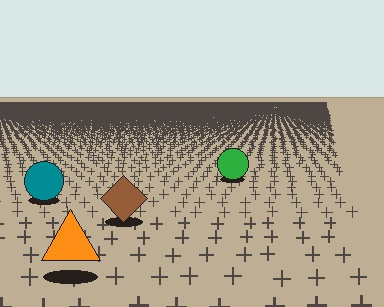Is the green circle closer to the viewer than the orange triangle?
No. The orange triangle is closer — you can tell from the texture gradient: the ground texture is coarser near it.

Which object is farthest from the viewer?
The green circle is farthest from the viewer. It appears smaller and the ground texture around it is denser.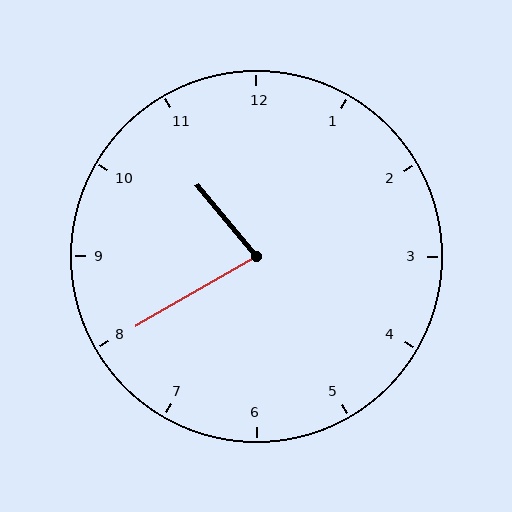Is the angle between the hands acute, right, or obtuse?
It is acute.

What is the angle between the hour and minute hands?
Approximately 80 degrees.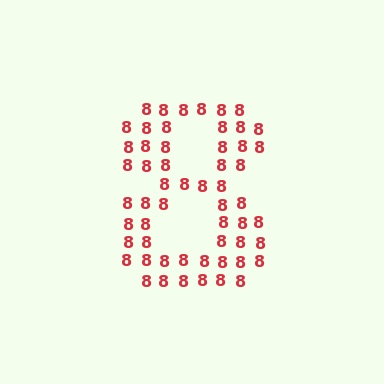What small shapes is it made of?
It is made of small digit 8's.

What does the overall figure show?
The overall figure shows the digit 8.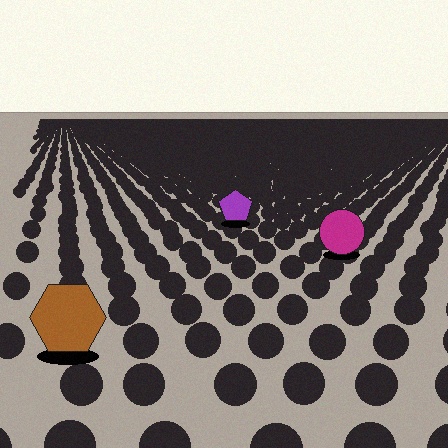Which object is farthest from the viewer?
The purple pentagon is farthest from the viewer. It appears smaller and the ground texture around it is denser.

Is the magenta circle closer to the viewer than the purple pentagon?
Yes. The magenta circle is closer — you can tell from the texture gradient: the ground texture is coarser near it.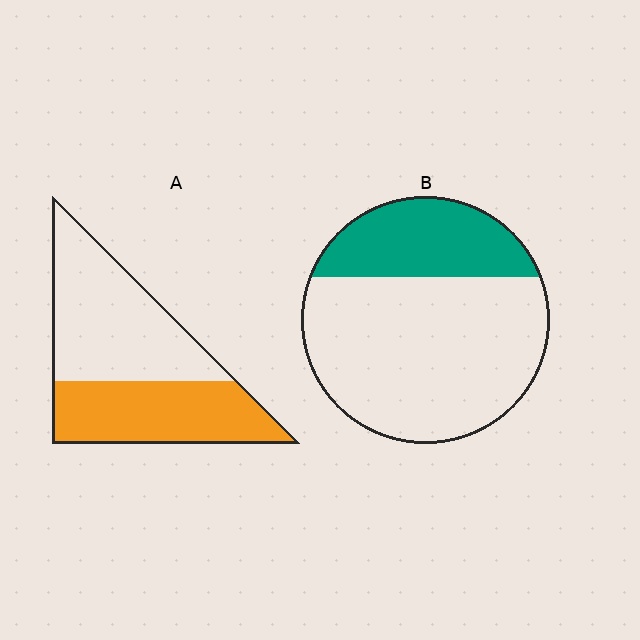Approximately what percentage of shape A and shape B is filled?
A is approximately 45% and B is approximately 30%.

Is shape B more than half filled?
No.